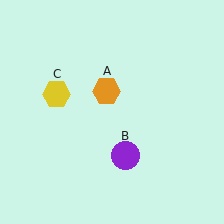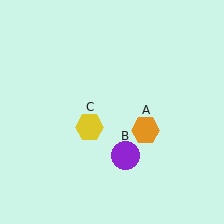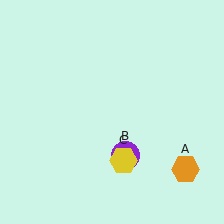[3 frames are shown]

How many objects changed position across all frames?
2 objects changed position: orange hexagon (object A), yellow hexagon (object C).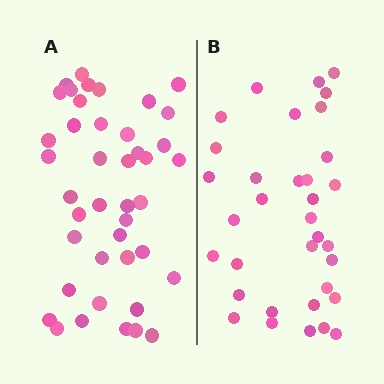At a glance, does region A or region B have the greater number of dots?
Region A (the left region) has more dots.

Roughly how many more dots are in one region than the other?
Region A has roughly 8 or so more dots than region B.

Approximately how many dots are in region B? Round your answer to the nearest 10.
About 30 dots. (The exact count is 34, which rounds to 30.)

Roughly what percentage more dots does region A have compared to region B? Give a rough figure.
About 25% more.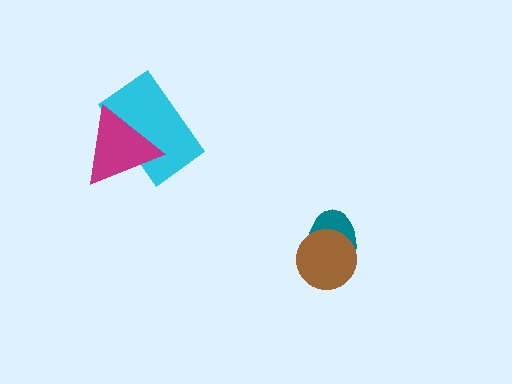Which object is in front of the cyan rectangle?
The magenta triangle is in front of the cyan rectangle.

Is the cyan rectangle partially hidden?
Yes, it is partially covered by another shape.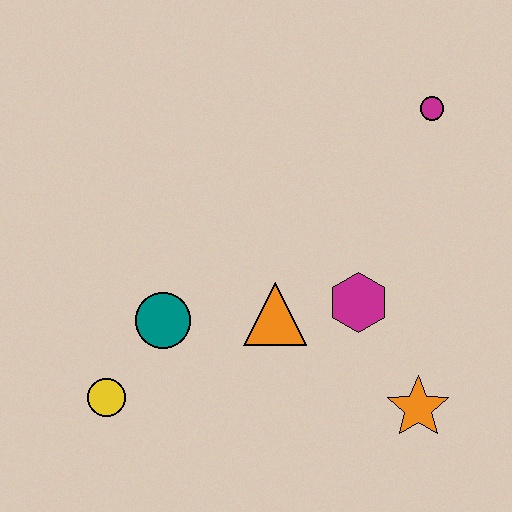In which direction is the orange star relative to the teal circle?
The orange star is to the right of the teal circle.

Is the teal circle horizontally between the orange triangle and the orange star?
No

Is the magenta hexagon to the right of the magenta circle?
No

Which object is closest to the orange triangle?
The magenta hexagon is closest to the orange triangle.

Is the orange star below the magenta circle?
Yes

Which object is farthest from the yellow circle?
The magenta circle is farthest from the yellow circle.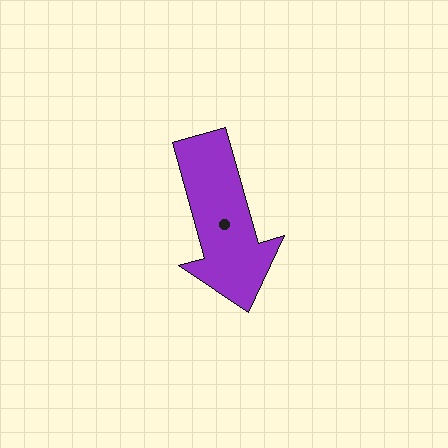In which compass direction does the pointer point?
South.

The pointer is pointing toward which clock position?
Roughly 5 o'clock.